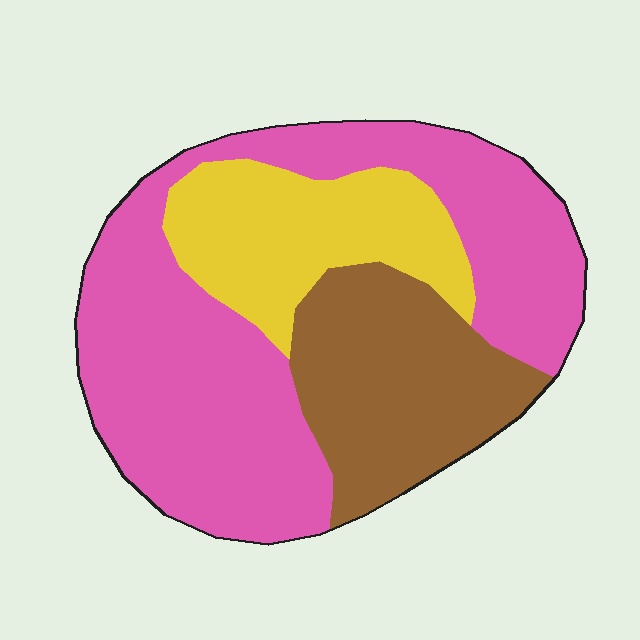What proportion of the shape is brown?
Brown takes up about one quarter (1/4) of the shape.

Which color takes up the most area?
Pink, at roughly 55%.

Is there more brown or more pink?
Pink.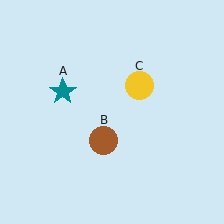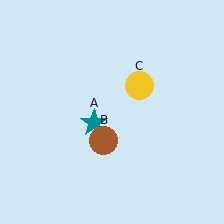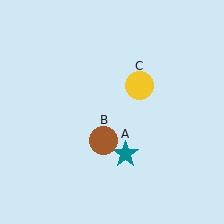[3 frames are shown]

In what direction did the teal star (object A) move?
The teal star (object A) moved down and to the right.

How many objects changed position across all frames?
1 object changed position: teal star (object A).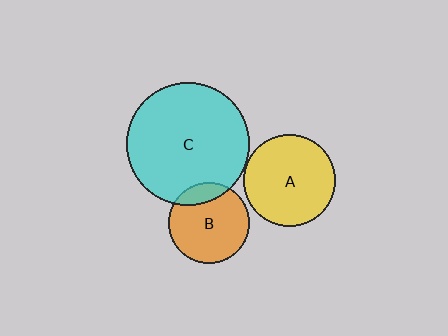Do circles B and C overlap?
Yes.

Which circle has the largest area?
Circle C (cyan).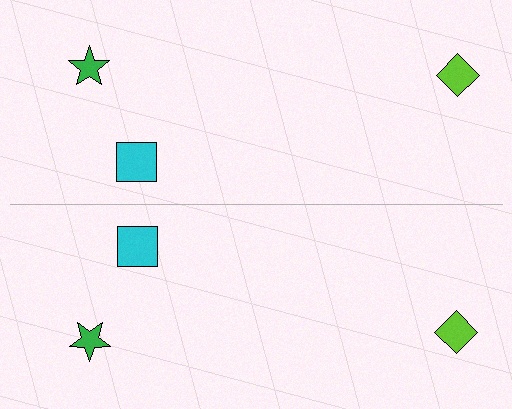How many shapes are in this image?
There are 6 shapes in this image.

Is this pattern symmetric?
Yes, this pattern has bilateral (reflection) symmetry.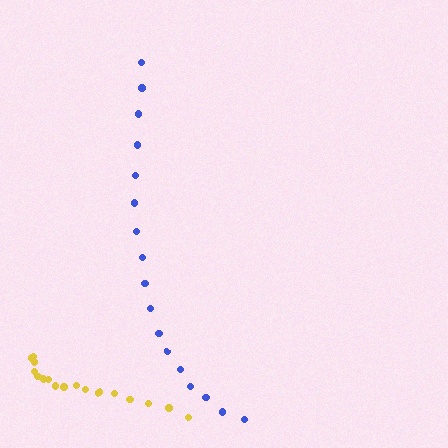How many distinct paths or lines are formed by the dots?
There are 2 distinct paths.